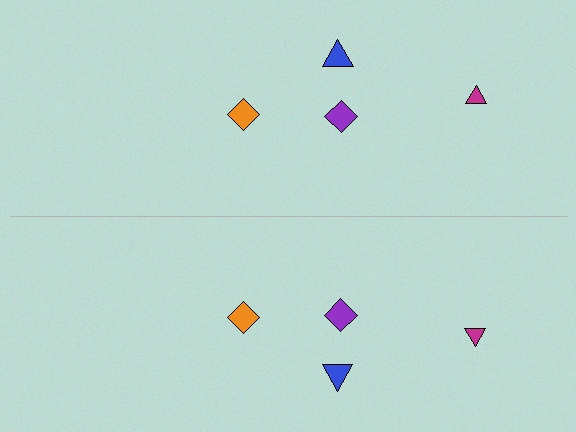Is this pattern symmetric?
Yes, this pattern has bilateral (reflection) symmetry.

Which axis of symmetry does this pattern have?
The pattern has a horizontal axis of symmetry running through the center of the image.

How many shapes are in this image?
There are 8 shapes in this image.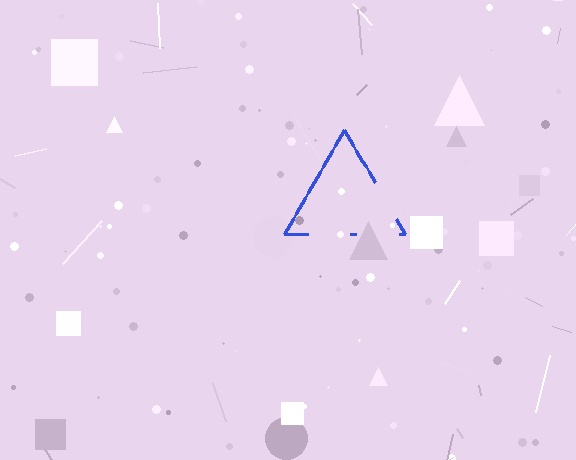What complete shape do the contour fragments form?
The contour fragments form a triangle.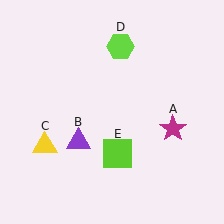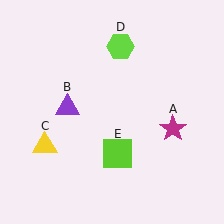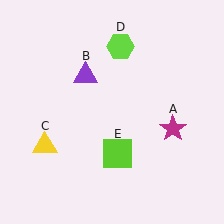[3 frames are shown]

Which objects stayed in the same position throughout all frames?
Magenta star (object A) and yellow triangle (object C) and lime hexagon (object D) and lime square (object E) remained stationary.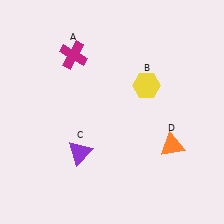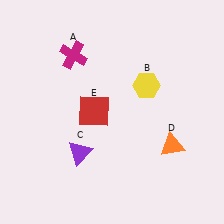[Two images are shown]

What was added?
A red square (E) was added in Image 2.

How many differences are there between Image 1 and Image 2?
There is 1 difference between the two images.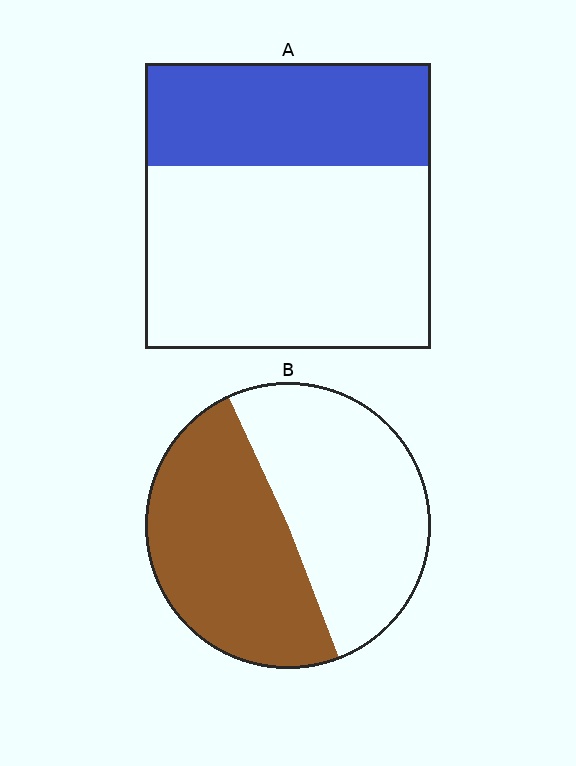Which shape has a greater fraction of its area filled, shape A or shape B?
Shape B.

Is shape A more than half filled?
No.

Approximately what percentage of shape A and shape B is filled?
A is approximately 35% and B is approximately 50%.